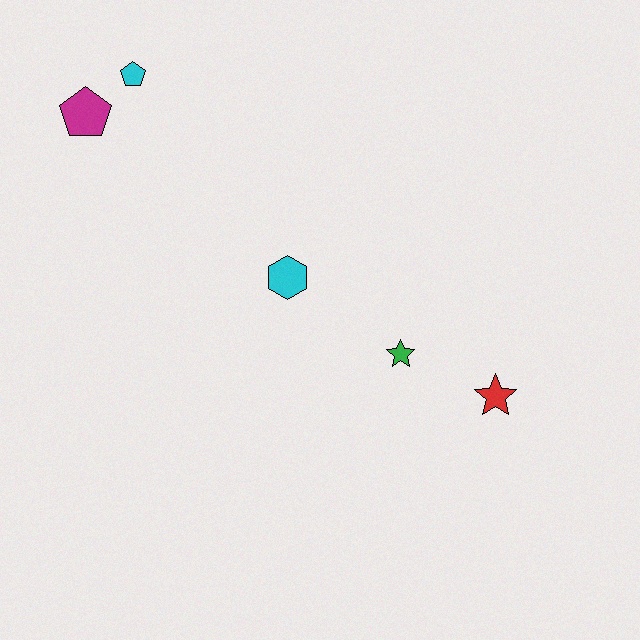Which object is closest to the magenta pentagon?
The cyan pentagon is closest to the magenta pentagon.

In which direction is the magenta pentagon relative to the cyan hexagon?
The magenta pentagon is to the left of the cyan hexagon.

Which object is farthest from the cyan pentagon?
The red star is farthest from the cyan pentagon.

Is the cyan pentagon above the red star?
Yes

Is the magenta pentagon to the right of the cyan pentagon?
No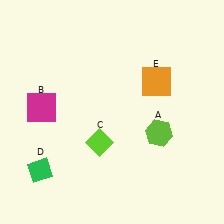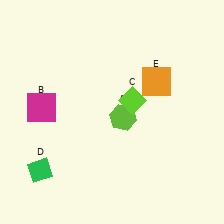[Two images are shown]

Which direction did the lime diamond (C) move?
The lime diamond (C) moved up.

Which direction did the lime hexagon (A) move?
The lime hexagon (A) moved left.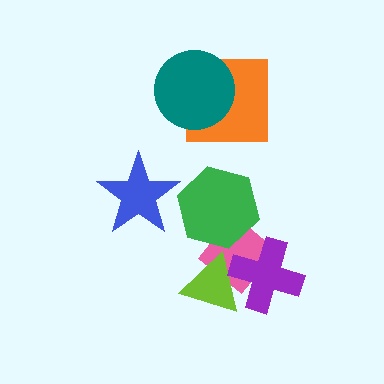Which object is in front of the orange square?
The teal circle is in front of the orange square.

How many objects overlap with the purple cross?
2 objects overlap with the purple cross.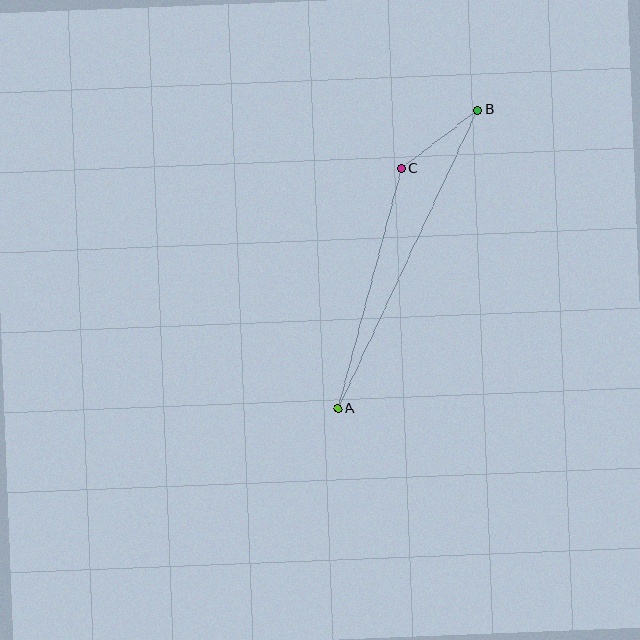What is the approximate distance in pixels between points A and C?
The distance between A and C is approximately 248 pixels.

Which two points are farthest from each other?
Points A and B are farthest from each other.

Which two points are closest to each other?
Points B and C are closest to each other.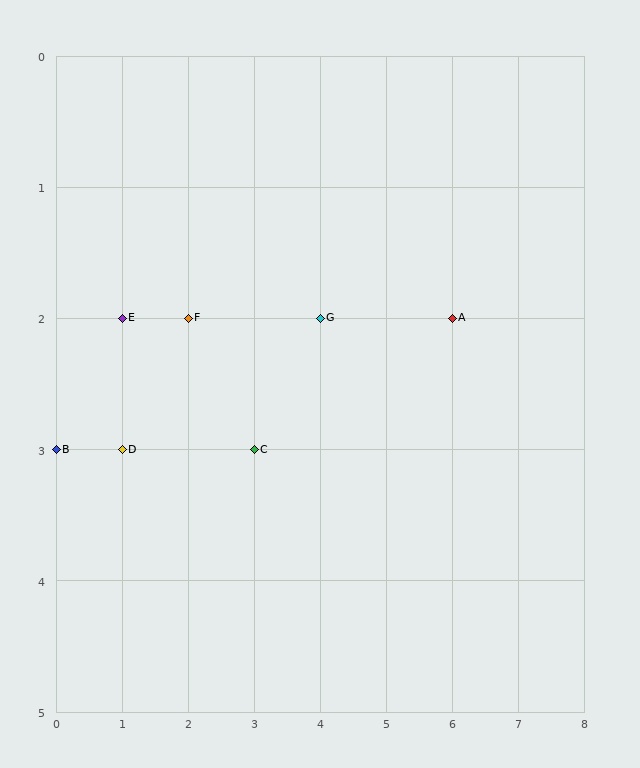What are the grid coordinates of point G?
Point G is at grid coordinates (4, 2).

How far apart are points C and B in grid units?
Points C and B are 3 columns apart.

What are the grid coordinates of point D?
Point D is at grid coordinates (1, 3).